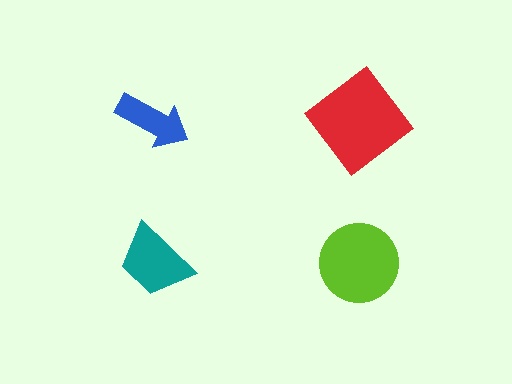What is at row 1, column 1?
A blue arrow.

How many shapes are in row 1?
2 shapes.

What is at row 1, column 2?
A red diamond.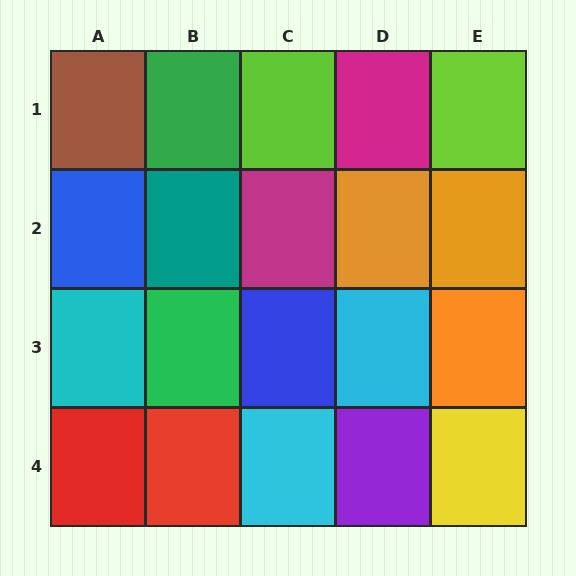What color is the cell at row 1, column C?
Lime.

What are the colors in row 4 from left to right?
Red, red, cyan, purple, yellow.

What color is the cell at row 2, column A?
Blue.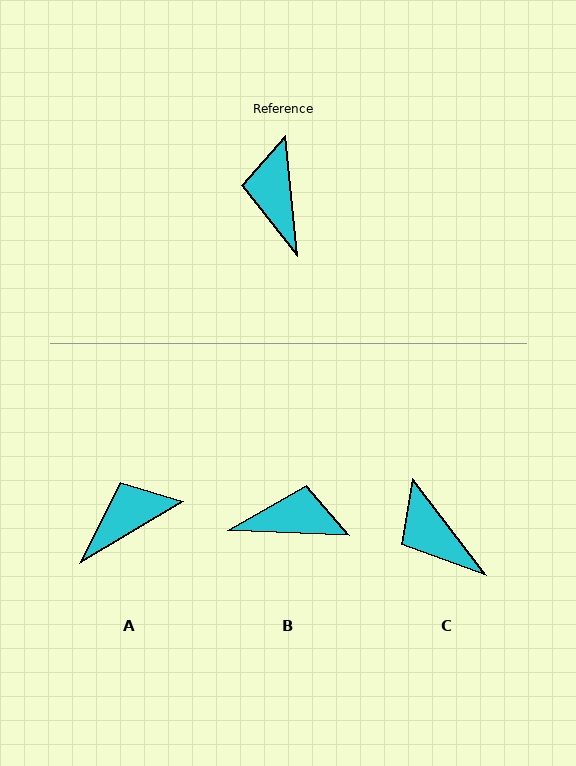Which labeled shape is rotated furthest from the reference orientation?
B, about 99 degrees away.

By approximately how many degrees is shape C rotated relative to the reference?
Approximately 32 degrees counter-clockwise.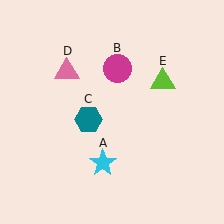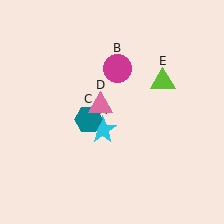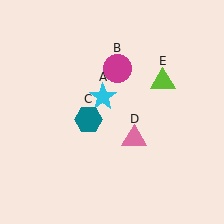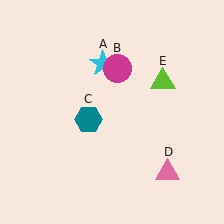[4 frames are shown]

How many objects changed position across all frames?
2 objects changed position: cyan star (object A), pink triangle (object D).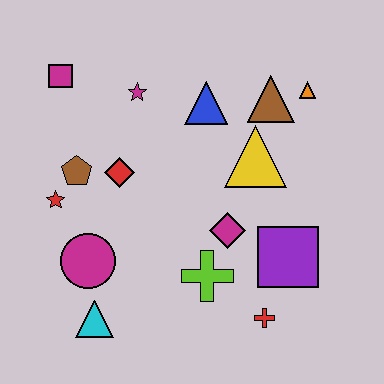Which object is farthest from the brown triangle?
The cyan triangle is farthest from the brown triangle.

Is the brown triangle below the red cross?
No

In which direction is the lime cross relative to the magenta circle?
The lime cross is to the right of the magenta circle.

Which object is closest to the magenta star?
The blue triangle is closest to the magenta star.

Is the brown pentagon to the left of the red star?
No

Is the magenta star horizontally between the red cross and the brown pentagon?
Yes